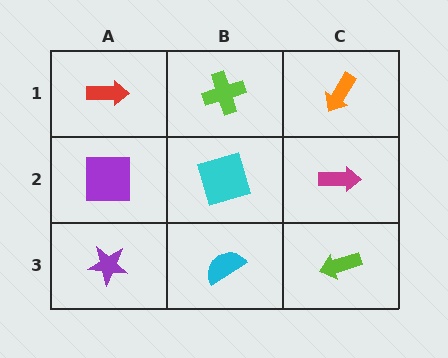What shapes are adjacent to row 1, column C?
A magenta arrow (row 2, column C), a lime cross (row 1, column B).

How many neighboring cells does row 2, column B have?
4.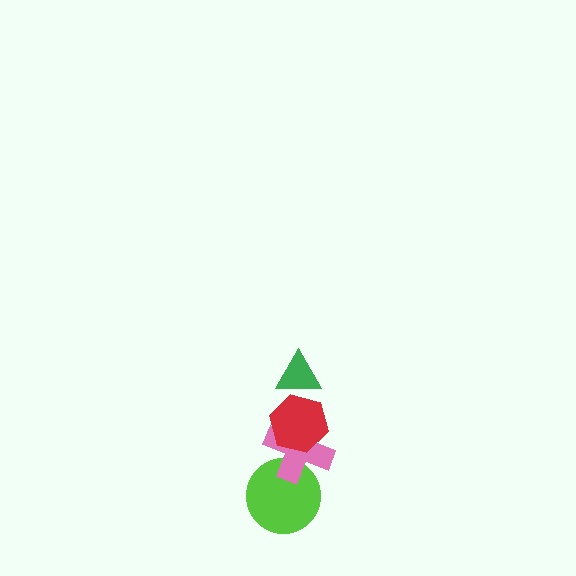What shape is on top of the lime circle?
The pink cross is on top of the lime circle.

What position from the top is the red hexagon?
The red hexagon is 2nd from the top.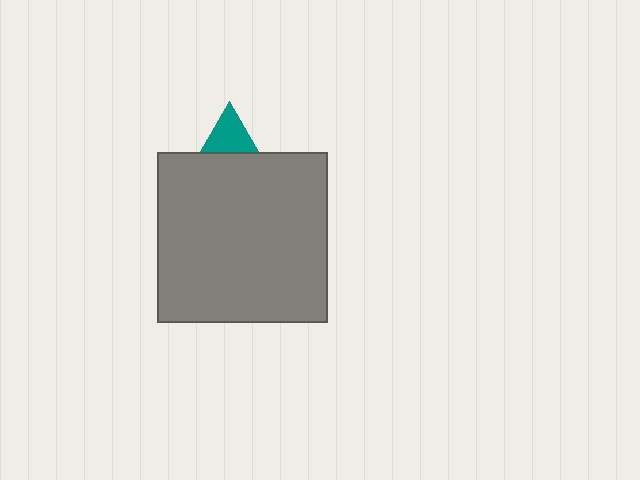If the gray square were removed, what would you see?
You would see the complete teal triangle.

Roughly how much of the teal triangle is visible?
A small part of it is visible (roughly 31%).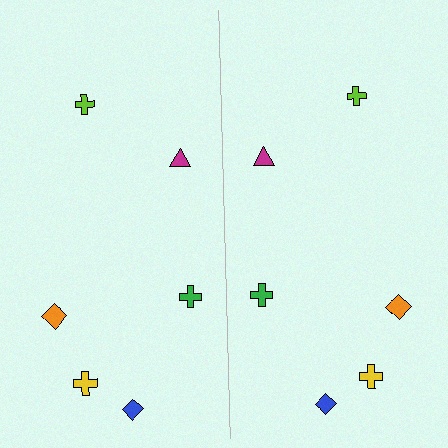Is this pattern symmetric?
Yes, this pattern has bilateral (reflection) symmetry.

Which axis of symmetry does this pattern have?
The pattern has a vertical axis of symmetry running through the center of the image.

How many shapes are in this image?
There are 12 shapes in this image.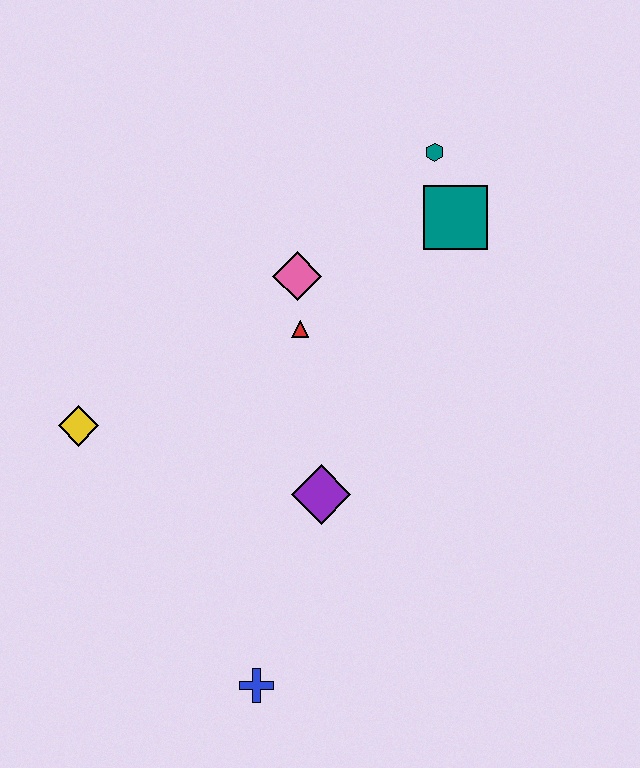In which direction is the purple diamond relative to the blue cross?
The purple diamond is above the blue cross.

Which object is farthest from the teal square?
The blue cross is farthest from the teal square.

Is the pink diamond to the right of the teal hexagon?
No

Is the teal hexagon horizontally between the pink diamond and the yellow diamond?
No